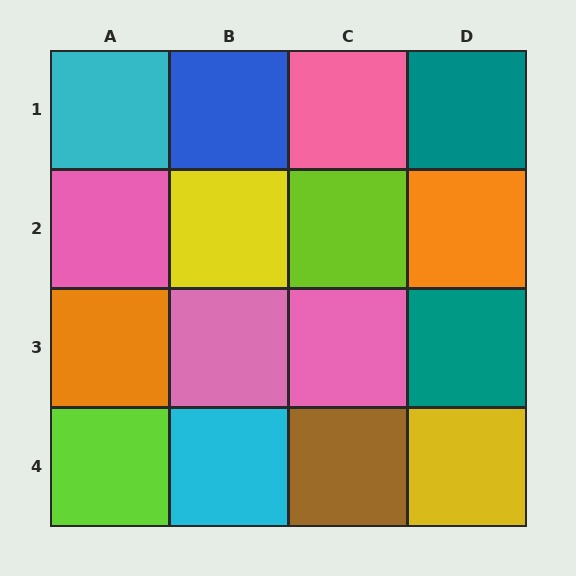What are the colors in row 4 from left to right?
Lime, cyan, brown, yellow.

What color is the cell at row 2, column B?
Yellow.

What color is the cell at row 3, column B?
Pink.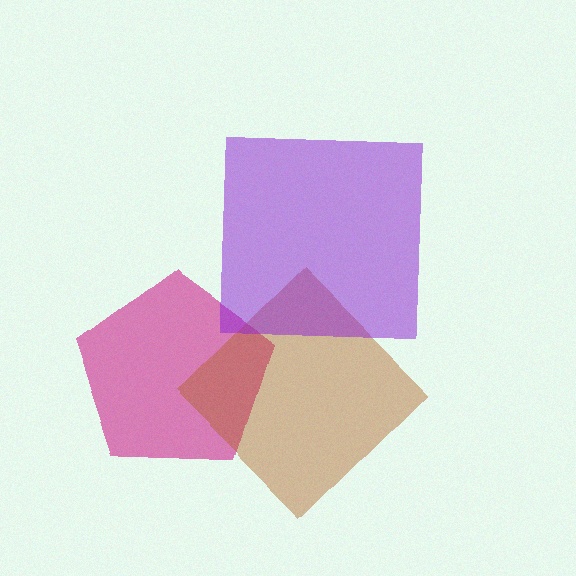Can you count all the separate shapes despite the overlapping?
Yes, there are 3 separate shapes.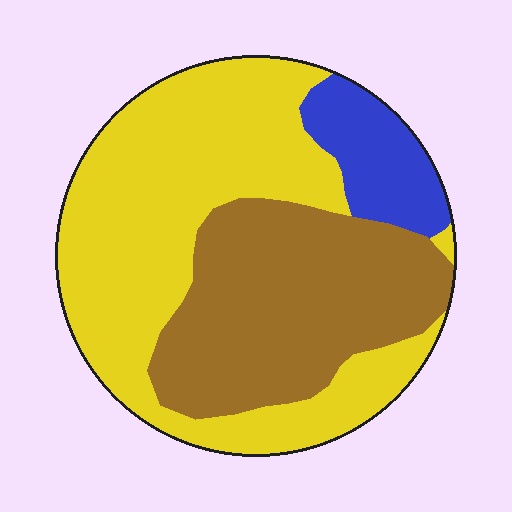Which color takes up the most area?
Yellow, at roughly 55%.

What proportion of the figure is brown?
Brown takes up between a third and a half of the figure.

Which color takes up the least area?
Blue, at roughly 10%.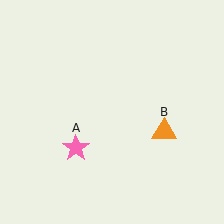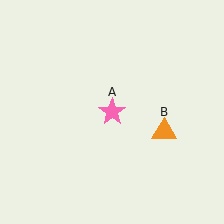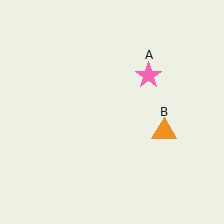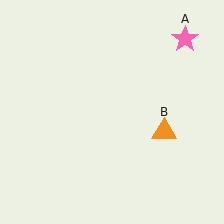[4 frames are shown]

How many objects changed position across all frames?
1 object changed position: pink star (object A).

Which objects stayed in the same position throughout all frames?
Orange triangle (object B) remained stationary.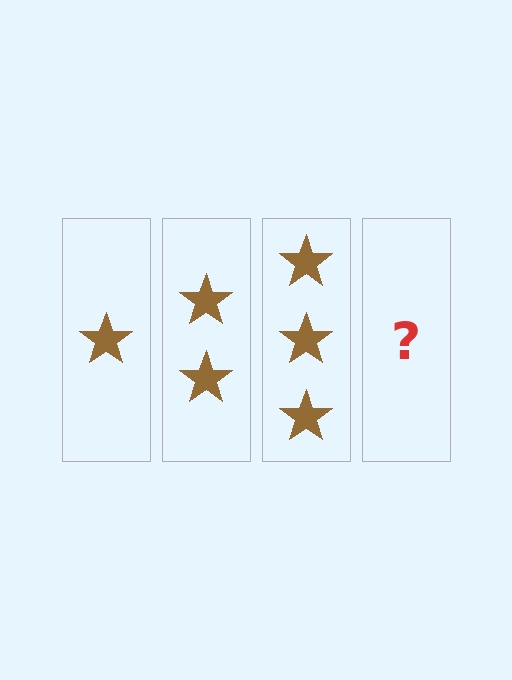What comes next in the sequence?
The next element should be 4 stars.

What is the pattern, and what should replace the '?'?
The pattern is that each step adds one more star. The '?' should be 4 stars.